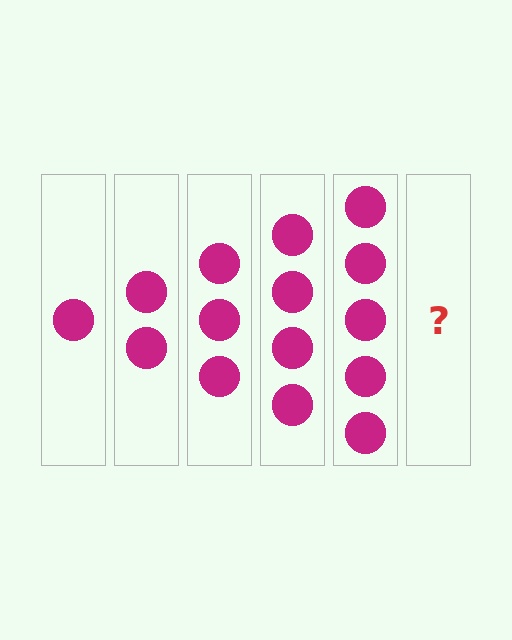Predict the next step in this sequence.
The next step is 6 circles.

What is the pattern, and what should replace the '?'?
The pattern is that each step adds one more circle. The '?' should be 6 circles.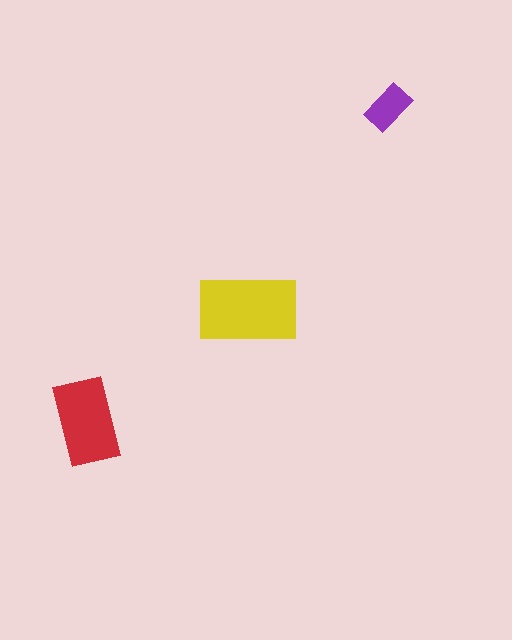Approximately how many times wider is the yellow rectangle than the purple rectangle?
About 2 times wider.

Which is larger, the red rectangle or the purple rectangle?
The red one.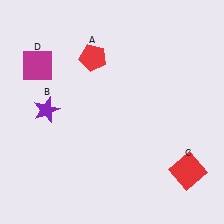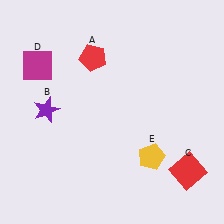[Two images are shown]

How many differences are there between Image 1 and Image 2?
There is 1 difference between the two images.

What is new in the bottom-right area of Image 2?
A yellow pentagon (E) was added in the bottom-right area of Image 2.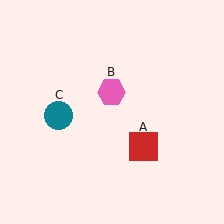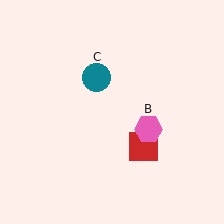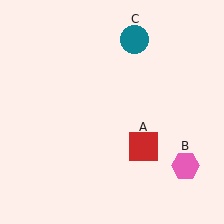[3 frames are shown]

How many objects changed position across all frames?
2 objects changed position: pink hexagon (object B), teal circle (object C).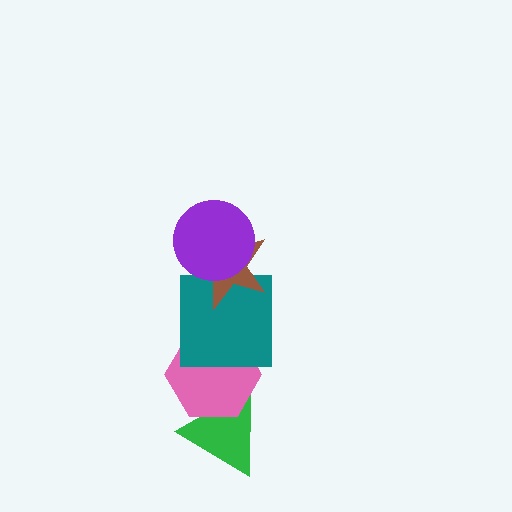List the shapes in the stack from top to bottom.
From top to bottom: the purple circle, the brown star, the teal square, the pink hexagon, the green triangle.